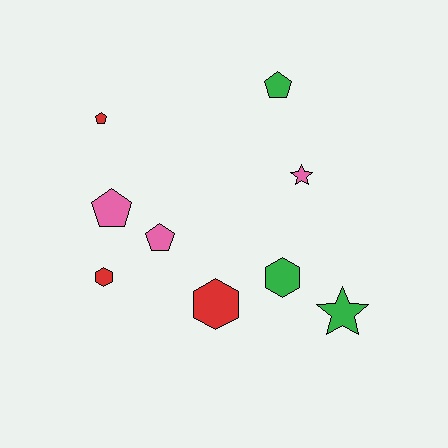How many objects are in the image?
There are 9 objects.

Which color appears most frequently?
Green, with 3 objects.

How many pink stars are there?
There is 1 pink star.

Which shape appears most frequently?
Pentagon, with 4 objects.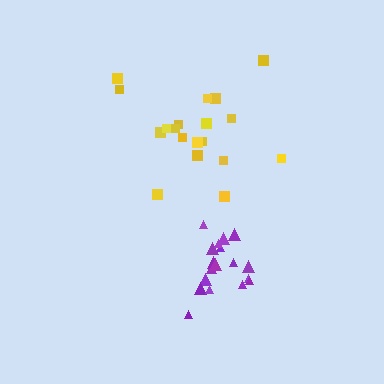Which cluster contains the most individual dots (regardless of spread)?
Yellow (19).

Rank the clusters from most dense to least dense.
purple, yellow.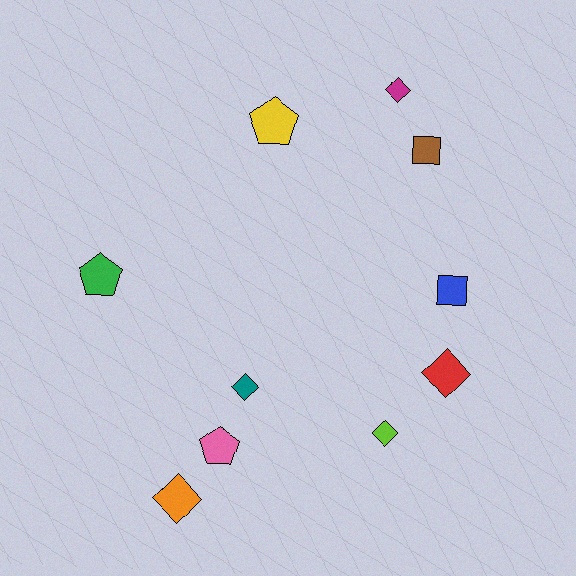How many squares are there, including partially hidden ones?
There are 2 squares.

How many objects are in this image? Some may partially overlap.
There are 10 objects.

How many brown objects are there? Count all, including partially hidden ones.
There is 1 brown object.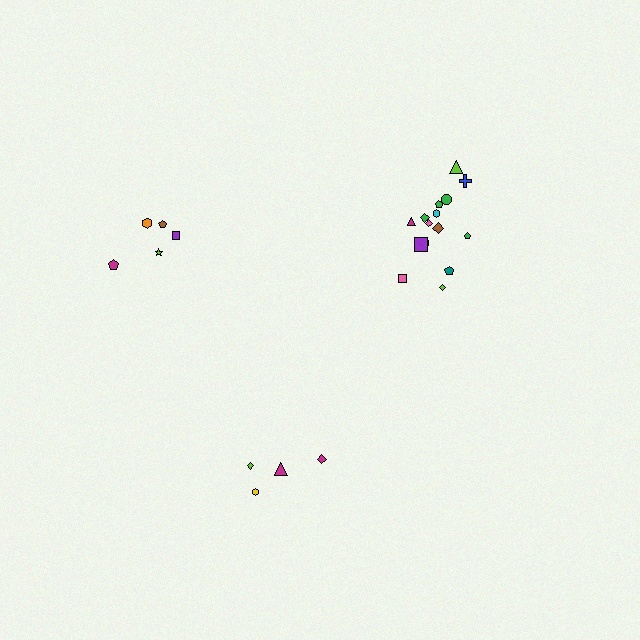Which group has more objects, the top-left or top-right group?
The top-right group.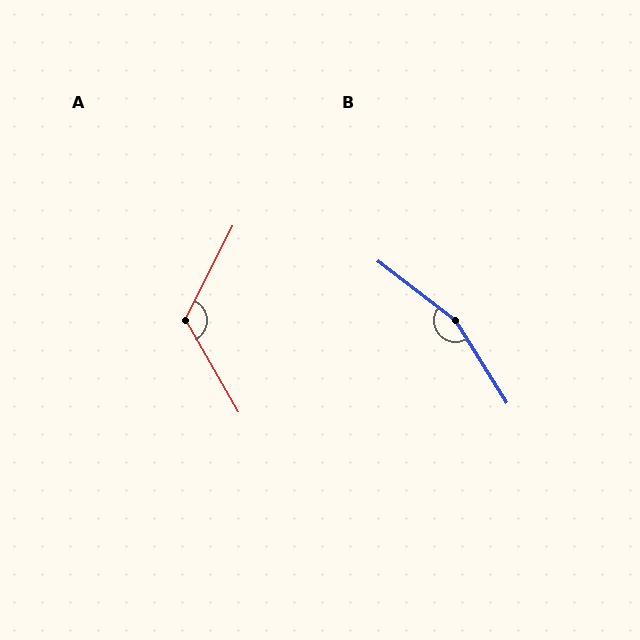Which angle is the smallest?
A, at approximately 124 degrees.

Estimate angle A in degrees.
Approximately 124 degrees.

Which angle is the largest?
B, at approximately 160 degrees.